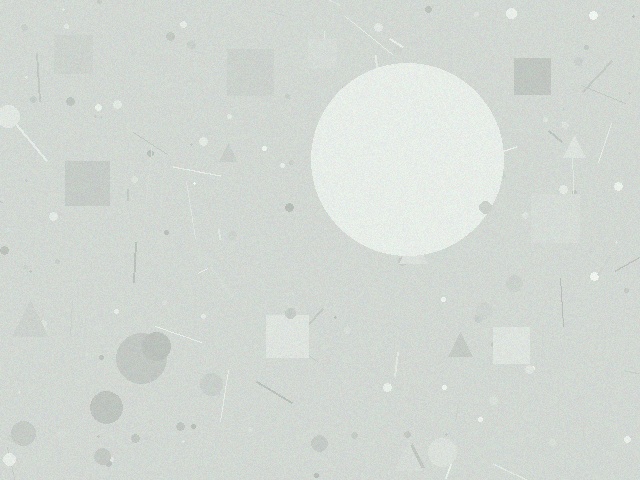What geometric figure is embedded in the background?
A circle is embedded in the background.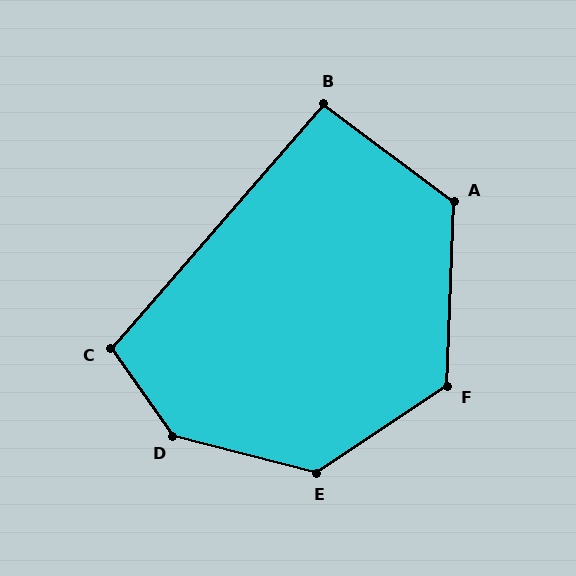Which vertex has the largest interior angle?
D, at approximately 140 degrees.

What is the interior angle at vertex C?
Approximately 103 degrees (obtuse).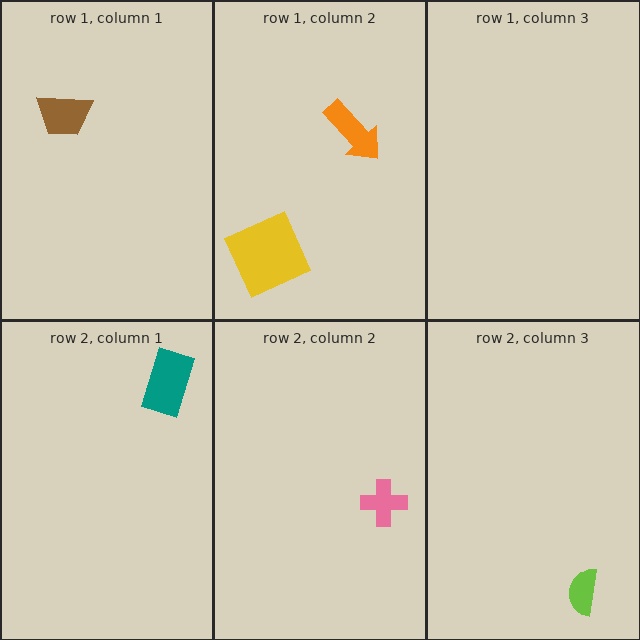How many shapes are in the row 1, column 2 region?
2.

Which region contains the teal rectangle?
The row 2, column 1 region.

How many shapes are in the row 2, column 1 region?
1.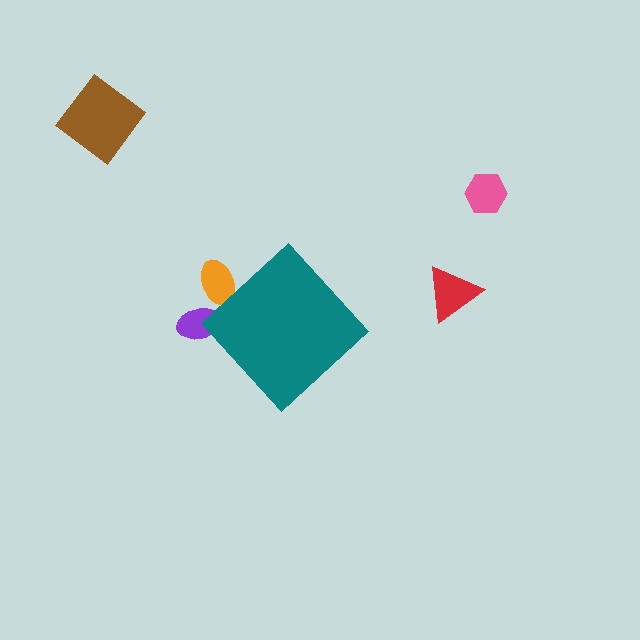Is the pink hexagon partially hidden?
No, the pink hexagon is fully visible.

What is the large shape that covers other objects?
A teal diamond.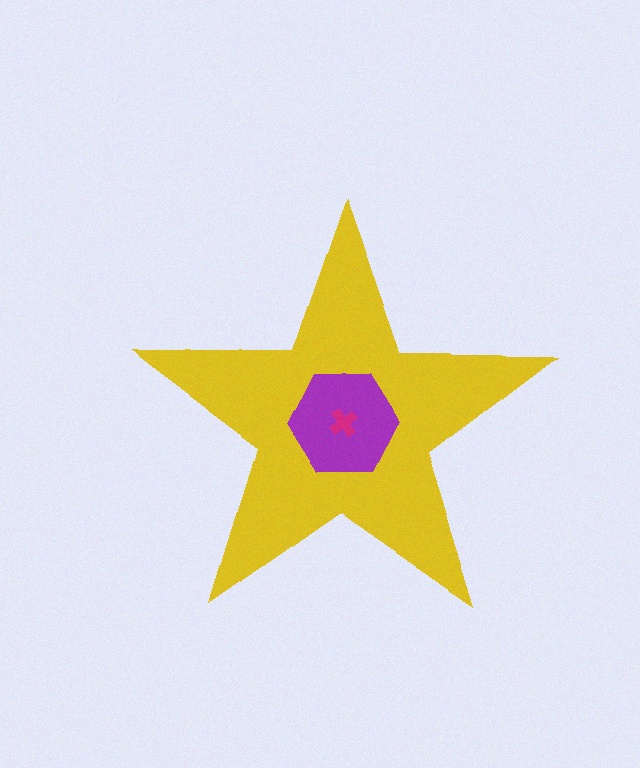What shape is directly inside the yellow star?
The purple hexagon.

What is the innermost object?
The magenta cross.